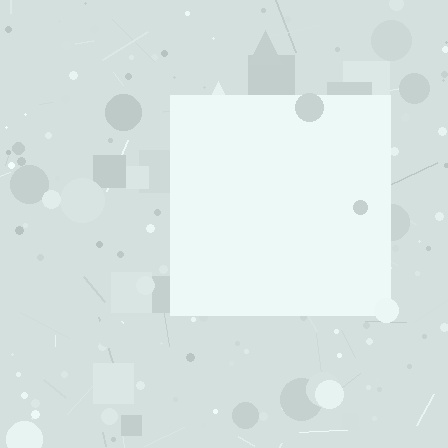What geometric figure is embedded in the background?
A square is embedded in the background.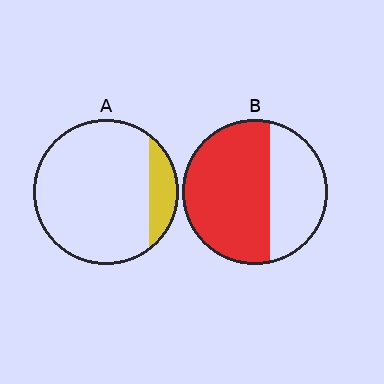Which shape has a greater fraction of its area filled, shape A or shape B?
Shape B.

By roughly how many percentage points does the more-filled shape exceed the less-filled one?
By roughly 50 percentage points (B over A).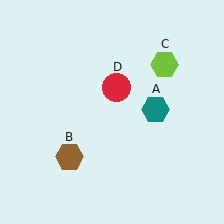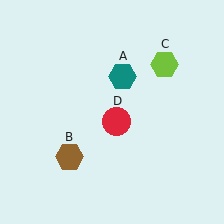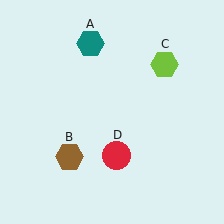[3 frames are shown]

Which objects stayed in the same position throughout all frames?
Brown hexagon (object B) and lime hexagon (object C) remained stationary.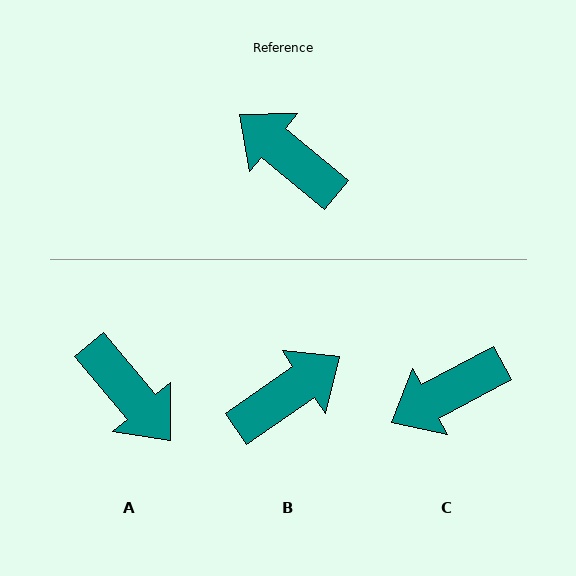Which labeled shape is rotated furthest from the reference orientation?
A, about 170 degrees away.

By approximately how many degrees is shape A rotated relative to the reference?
Approximately 170 degrees counter-clockwise.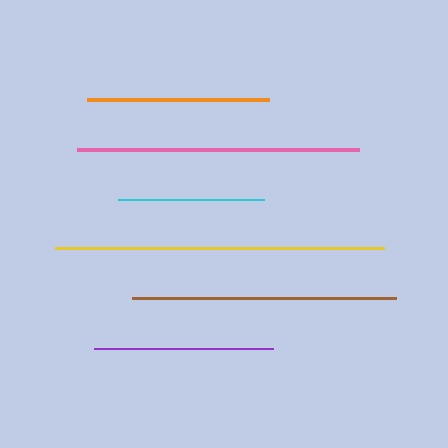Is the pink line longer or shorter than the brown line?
The pink line is longer than the brown line.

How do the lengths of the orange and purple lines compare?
The orange and purple lines are approximately the same length.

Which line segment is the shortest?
The cyan line is the shortest at approximately 146 pixels.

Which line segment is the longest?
The yellow line is the longest at approximately 329 pixels.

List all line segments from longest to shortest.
From longest to shortest: yellow, pink, brown, orange, purple, cyan.